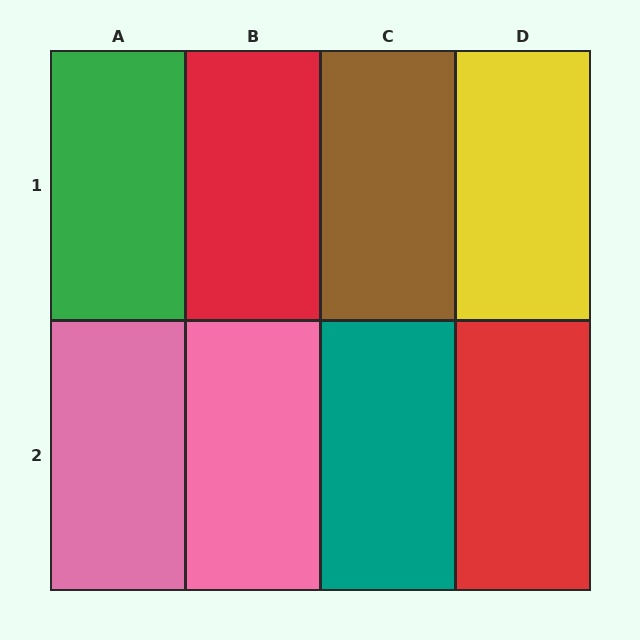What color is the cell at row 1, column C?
Brown.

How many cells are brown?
1 cell is brown.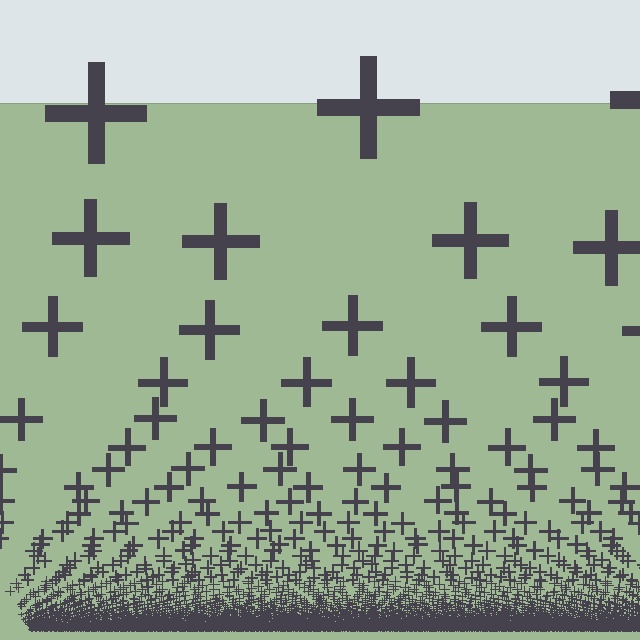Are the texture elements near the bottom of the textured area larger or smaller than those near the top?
Smaller. The gradient is inverted — elements near the bottom are smaller and denser.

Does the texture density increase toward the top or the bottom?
Density increases toward the bottom.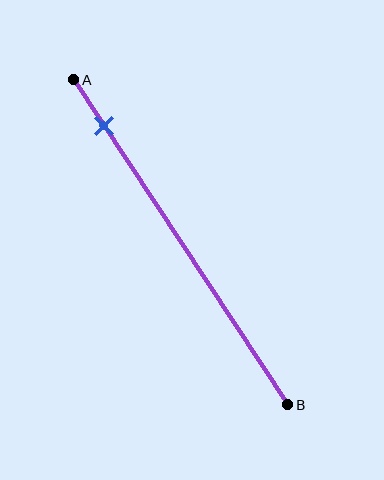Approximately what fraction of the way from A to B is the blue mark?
The blue mark is approximately 15% of the way from A to B.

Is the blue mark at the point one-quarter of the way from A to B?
No, the mark is at about 15% from A, not at the 25% one-quarter point.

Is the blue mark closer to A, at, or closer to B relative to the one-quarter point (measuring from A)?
The blue mark is closer to point A than the one-quarter point of segment AB.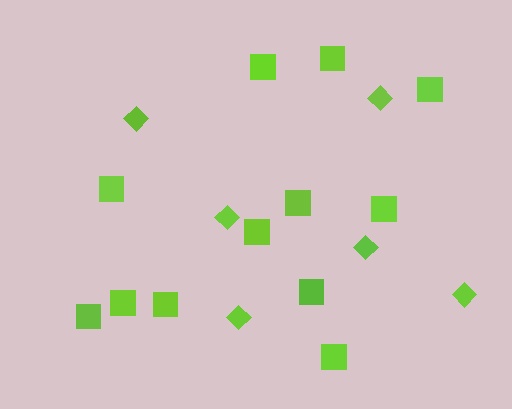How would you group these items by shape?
There are 2 groups: one group of diamonds (6) and one group of squares (12).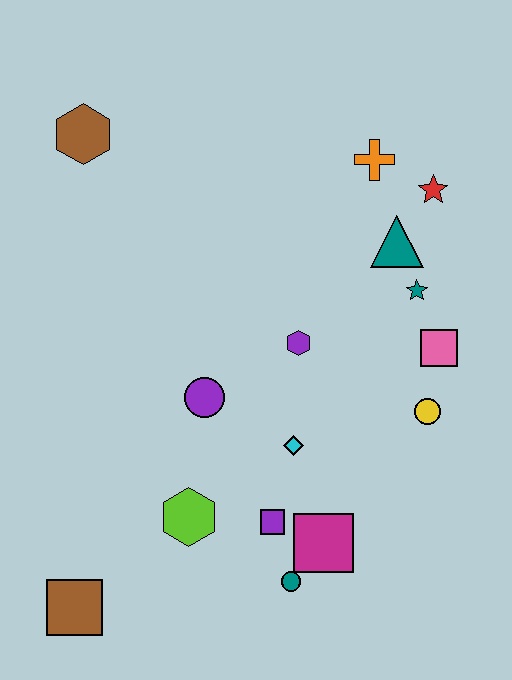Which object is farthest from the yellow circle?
The brown hexagon is farthest from the yellow circle.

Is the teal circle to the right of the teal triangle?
No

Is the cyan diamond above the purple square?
Yes